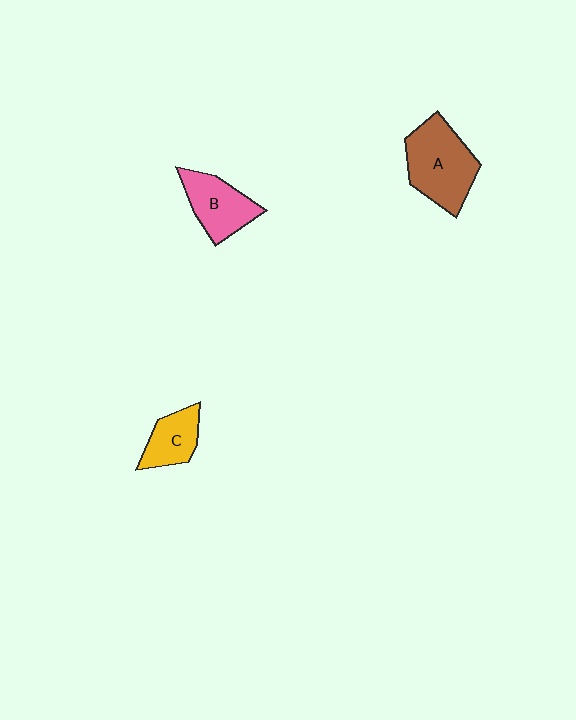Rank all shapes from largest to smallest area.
From largest to smallest: A (brown), B (pink), C (yellow).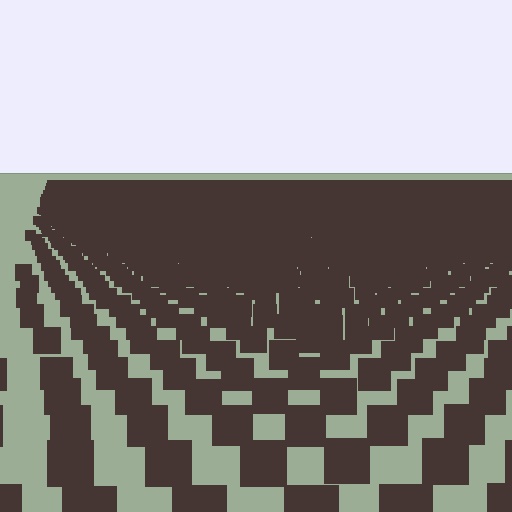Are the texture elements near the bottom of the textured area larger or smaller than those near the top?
Larger. Near the bottom, elements are closer to the viewer and appear at a bigger on-screen size.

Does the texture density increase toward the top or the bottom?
Density increases toward the top.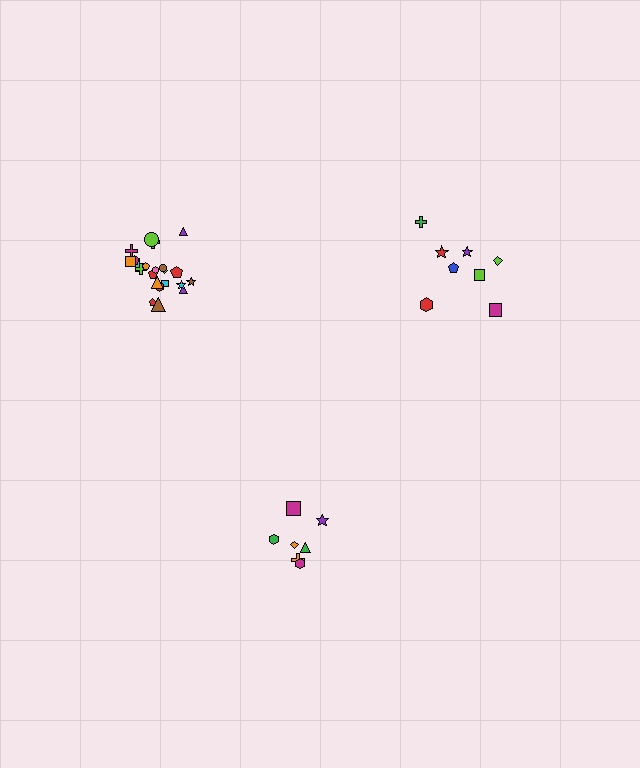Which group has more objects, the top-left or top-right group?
The top-left group.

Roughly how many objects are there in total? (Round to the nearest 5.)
Roughly 35 objects in total.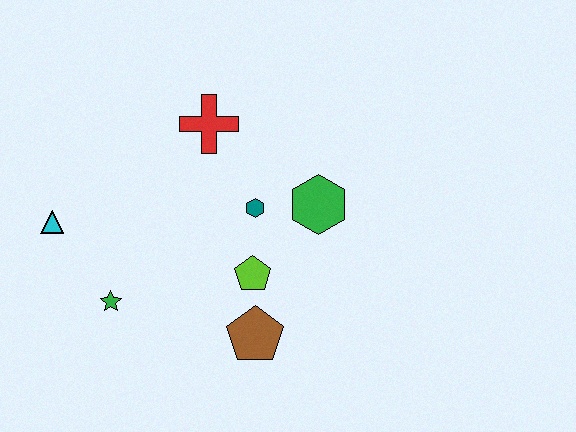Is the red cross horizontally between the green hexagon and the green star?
Yes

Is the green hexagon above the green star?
Yes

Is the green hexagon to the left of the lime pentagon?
No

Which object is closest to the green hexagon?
The teal hexagon is closest to the green hexagon.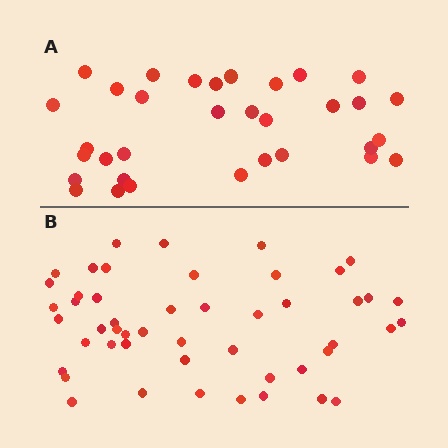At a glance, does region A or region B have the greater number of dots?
Region B (the bottom region) has more dots.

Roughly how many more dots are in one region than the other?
Region B has approximately 15 more dots than region A.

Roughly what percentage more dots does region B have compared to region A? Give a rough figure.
About 50% more.